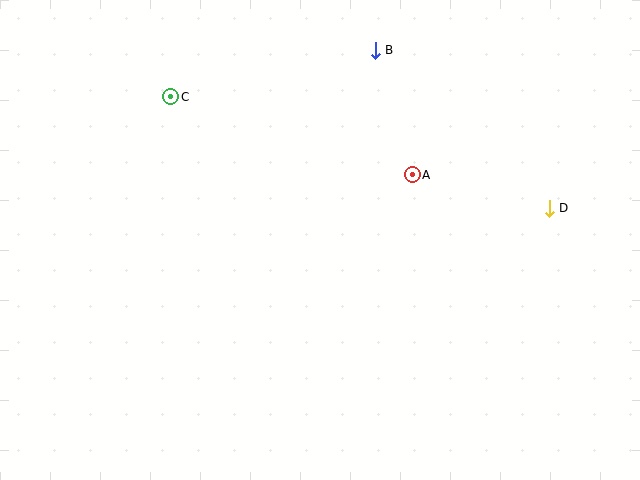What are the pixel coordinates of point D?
Point D is at (549, 208).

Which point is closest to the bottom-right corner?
Point D is closest to the bottom-right corner.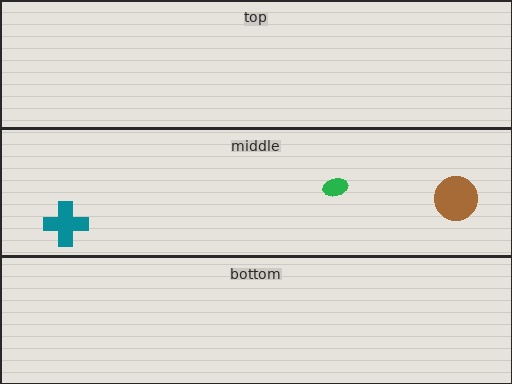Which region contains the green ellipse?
The middle region.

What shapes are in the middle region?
The brown circle, the green ellipse, the teal cross.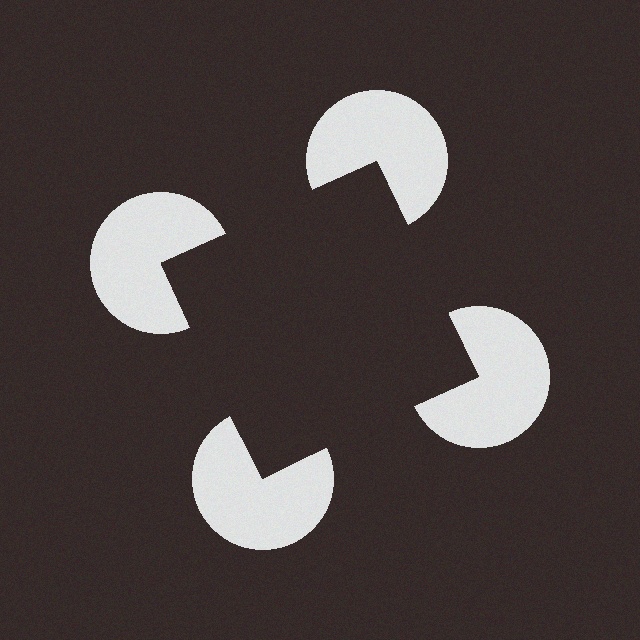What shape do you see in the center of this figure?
An illusory square — its edges are inferred from the aligned wedge cuts in the pac-man discs, not physically drawn.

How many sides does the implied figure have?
4 sides.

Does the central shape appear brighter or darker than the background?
It typically appears slightly darker than the background, even though no actual brightness change is drawn.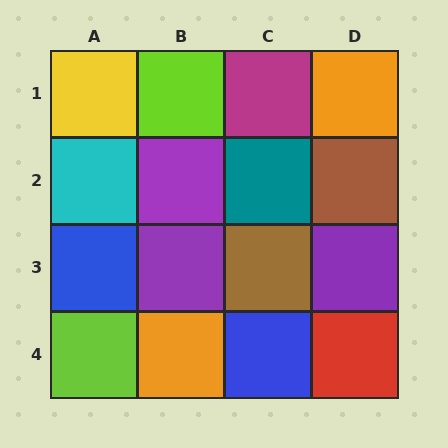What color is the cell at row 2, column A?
Cyan.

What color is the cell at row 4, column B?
Orange.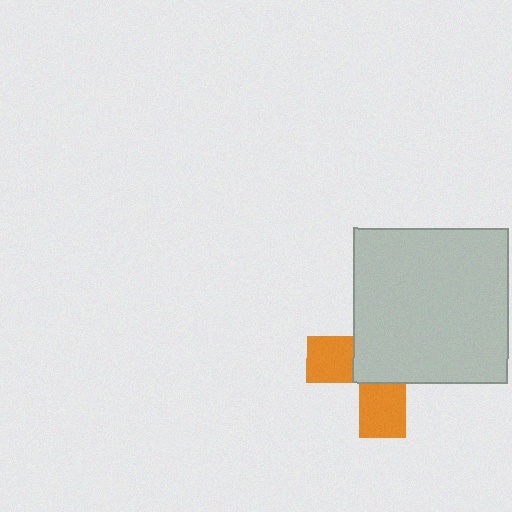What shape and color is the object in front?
The object in front is a light gray square.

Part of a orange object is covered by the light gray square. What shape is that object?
It is a cross.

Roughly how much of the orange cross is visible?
A small part of it is visible (roughly 38%).